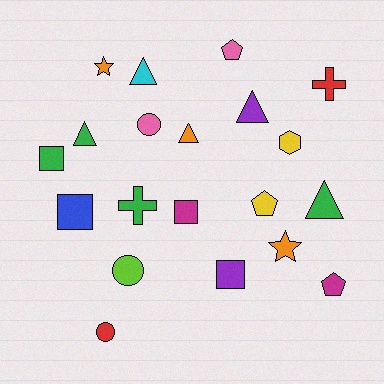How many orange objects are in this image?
There are 3 orange objects.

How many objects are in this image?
There are 20 objects.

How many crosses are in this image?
There are 2 crosses.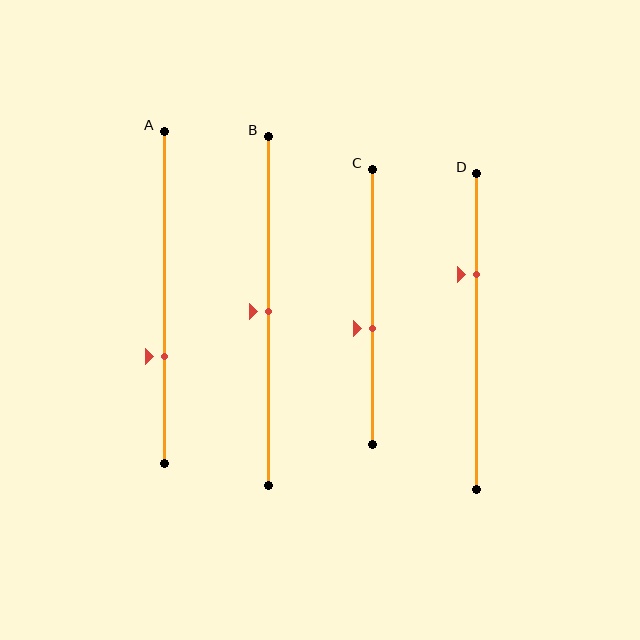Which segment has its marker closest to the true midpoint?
Segment B has its marker closest to the true midpoint.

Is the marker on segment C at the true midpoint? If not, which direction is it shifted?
No, the marker on segment C is shifted downward by about 8% of the segment length.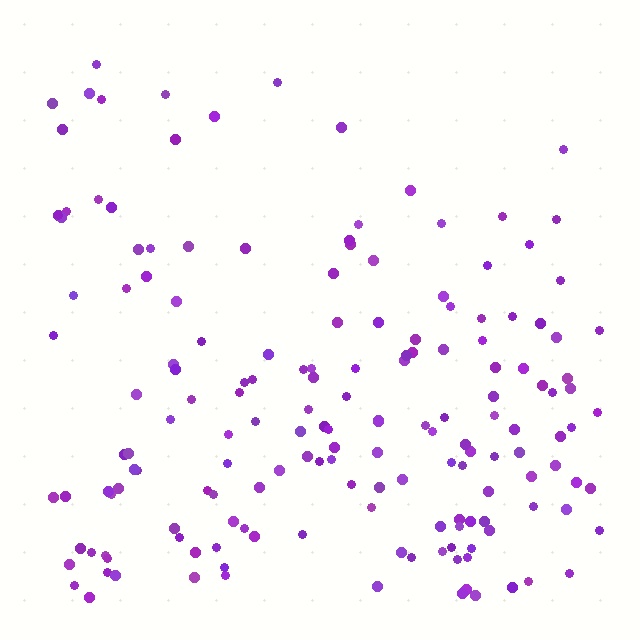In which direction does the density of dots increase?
From top to bottom, with the bottom side densest.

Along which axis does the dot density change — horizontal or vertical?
Vertical.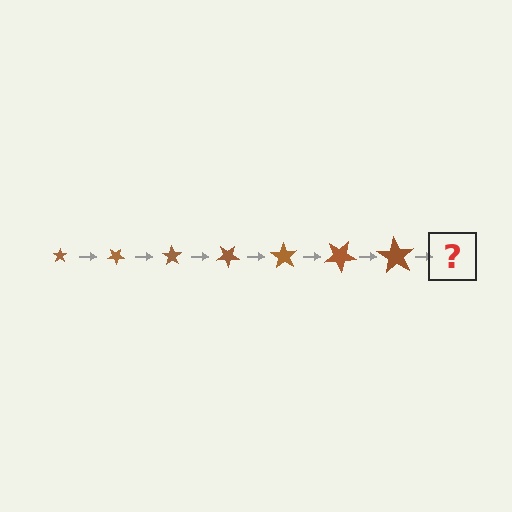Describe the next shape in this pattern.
It should be a star, larger than the previous one and rotated 245 degrees from the start.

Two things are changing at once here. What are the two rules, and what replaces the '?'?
The two rules are that the star grows larger each step and it rotates 35 degrees each step. The '?' should be a star, larger than the previous one and rotated 245 degrees from the start.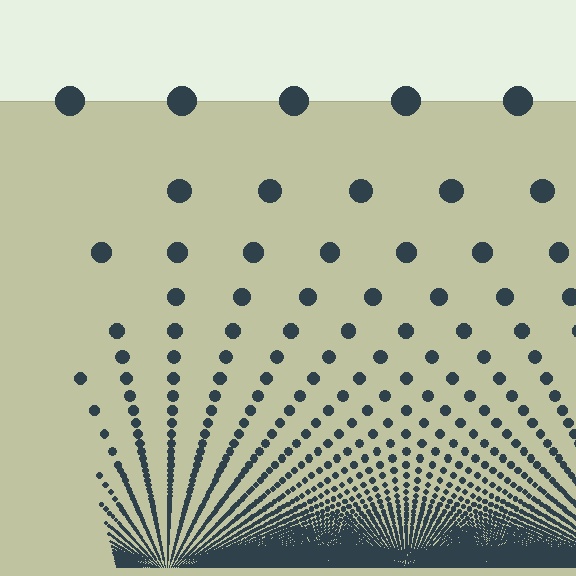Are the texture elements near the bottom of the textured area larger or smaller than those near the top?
Smaller. The gradient is inverted — elements near the bottom are smaller and denser.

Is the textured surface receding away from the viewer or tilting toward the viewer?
The surface appears to tilt toward the viewer. Texture elements get larger and sparser toward the top.